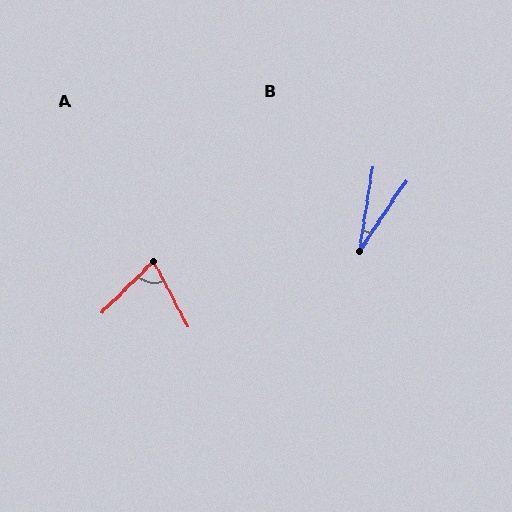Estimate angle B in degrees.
Approximately 24 degrees.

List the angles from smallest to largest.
B (24°), A (73°).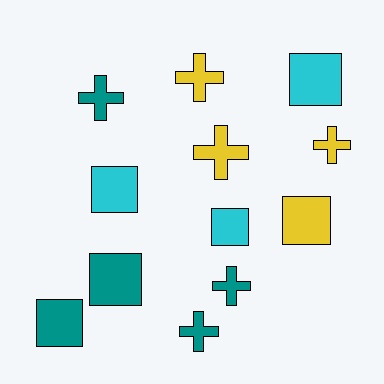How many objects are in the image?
There are 12 objects.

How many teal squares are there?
There are 2 teal squares.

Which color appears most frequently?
Teal, with 5 objects.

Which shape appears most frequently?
Square, with 6 objects.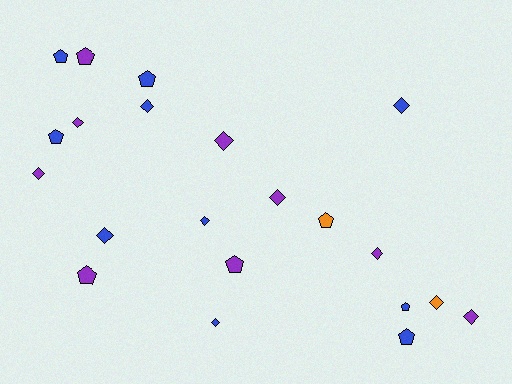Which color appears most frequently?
Blue, with 10 objects.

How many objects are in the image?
There are 21 objects.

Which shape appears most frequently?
Diamond, with 12 objects.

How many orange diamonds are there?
There is 1 orange diamond.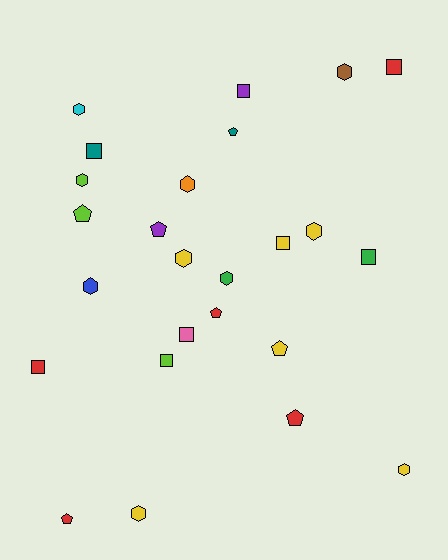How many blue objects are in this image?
There is 1 blue object.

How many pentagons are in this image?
There are 7 pentagons.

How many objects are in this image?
There are 25 objects.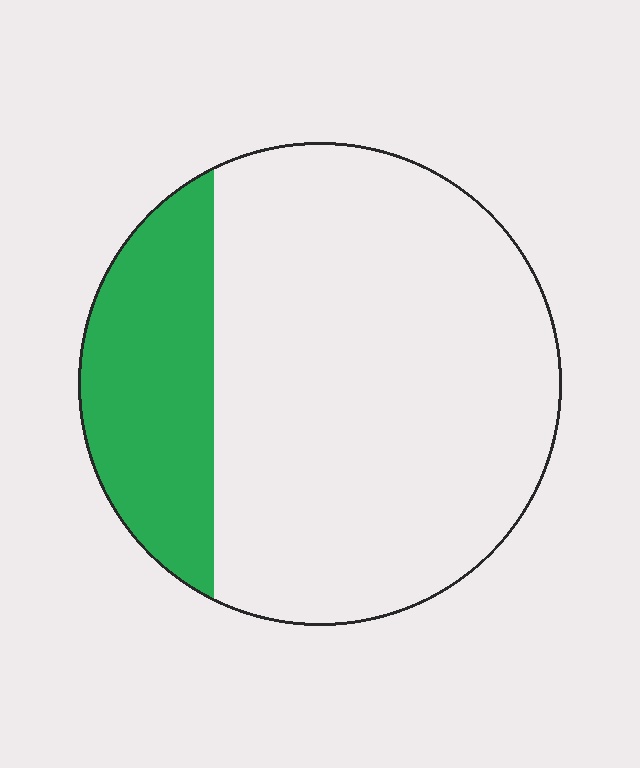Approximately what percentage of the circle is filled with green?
Approximately 25%.